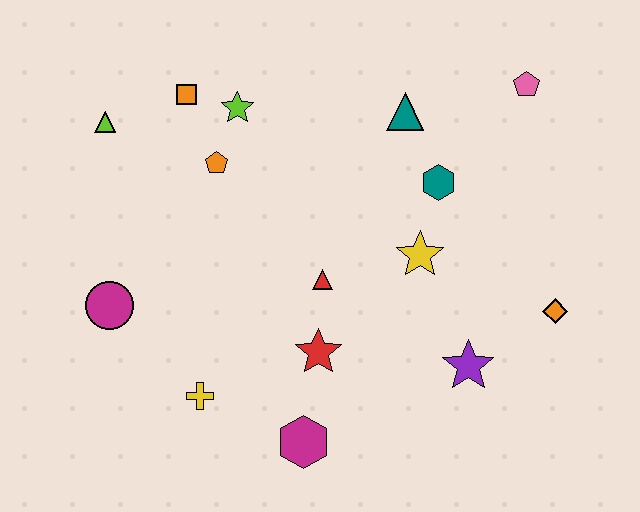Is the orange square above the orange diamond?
Yes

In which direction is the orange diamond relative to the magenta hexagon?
The orange diamond is to the right of the magenta hexagon.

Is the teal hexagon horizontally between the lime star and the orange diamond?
Yes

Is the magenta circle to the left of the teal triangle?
Yes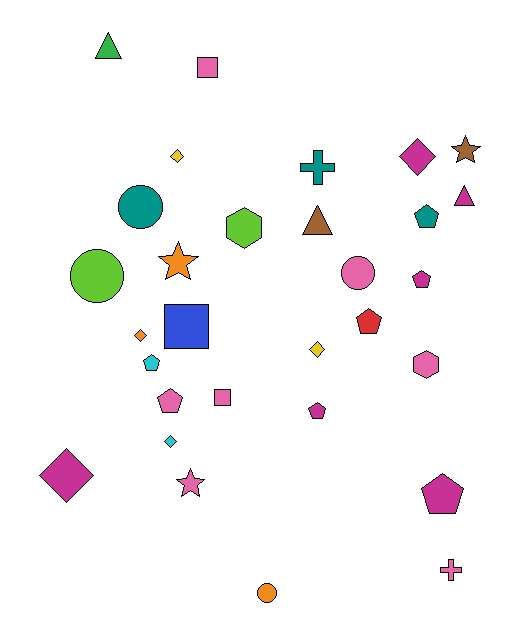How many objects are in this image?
There are 30 objects.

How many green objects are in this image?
There is 1 green object.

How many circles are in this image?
There are 4 circles.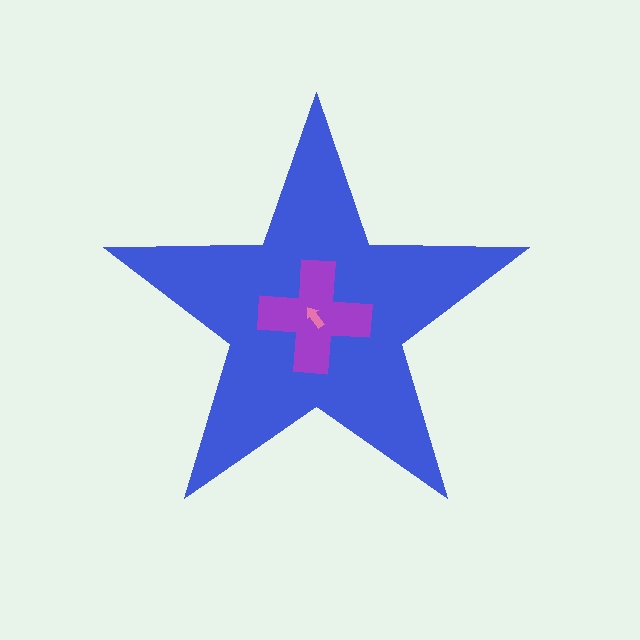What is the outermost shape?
The blue star.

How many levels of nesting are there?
3.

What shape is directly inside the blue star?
The purple cross.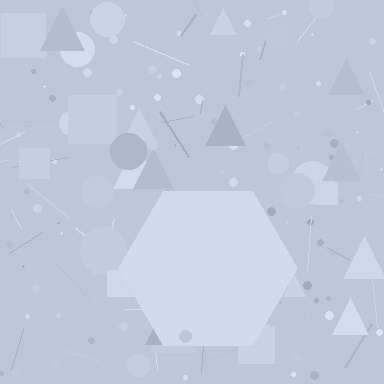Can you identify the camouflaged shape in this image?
The camouflaged shape is a hexagon.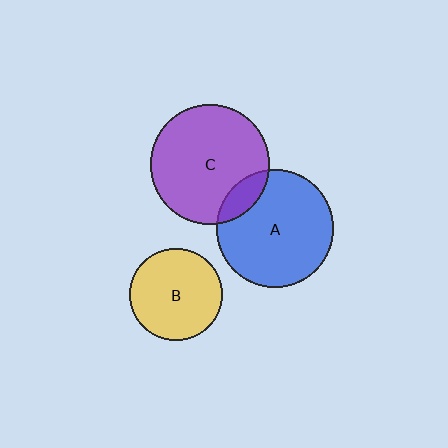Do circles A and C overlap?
Yes.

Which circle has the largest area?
Circle C (purple).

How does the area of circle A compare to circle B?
Approximately 1.6 times.